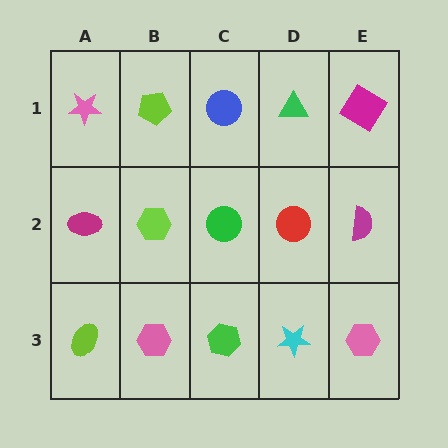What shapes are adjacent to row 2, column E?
A magenta diamond (row 1, column E), a pink hexagon (row 3, column E), a red circle (row 2, column D).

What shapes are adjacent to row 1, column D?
A red circle (row 2, column D), a blue circle (row 1, column C), a magenta diamond (row 1, column E).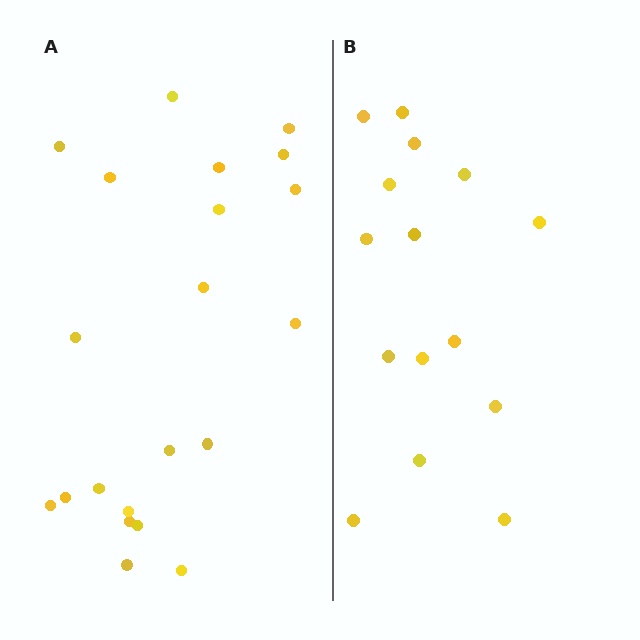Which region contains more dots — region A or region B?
Region A (the left region) has more dots.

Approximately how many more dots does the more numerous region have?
Region A has about 6 more dots than region B.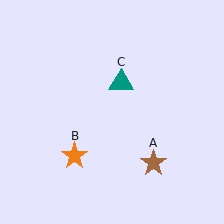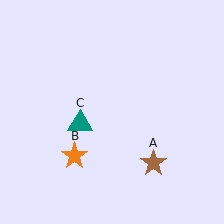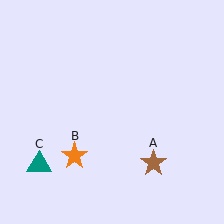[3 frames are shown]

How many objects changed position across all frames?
1 object changed position: teal triangle (object C).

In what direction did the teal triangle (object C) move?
The teal triangle (object C) moved down and to the left.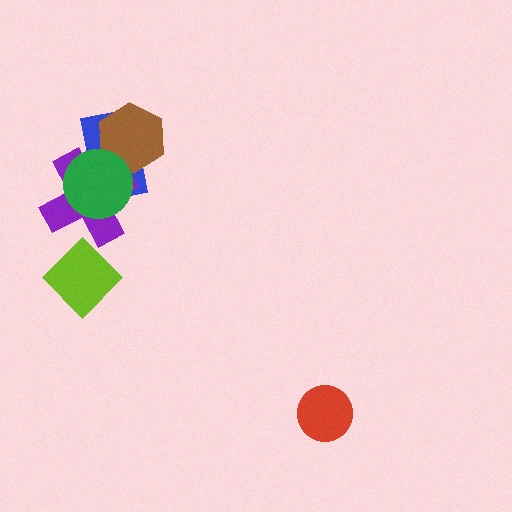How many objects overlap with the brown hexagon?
3 objects overlap with the brown hexagon.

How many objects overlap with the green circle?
3 objects overlap with the green circle.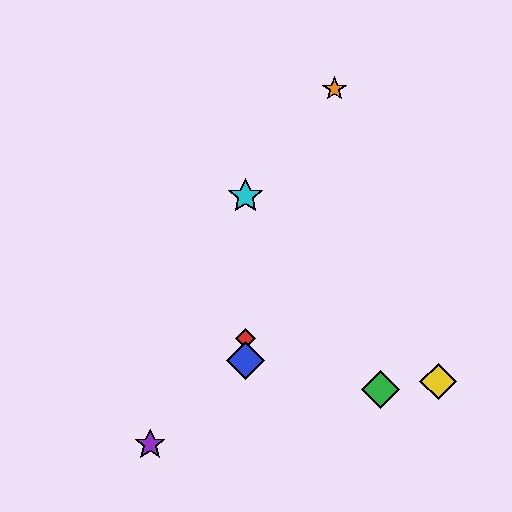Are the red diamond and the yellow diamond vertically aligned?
No, the red diamond is at x≈246 and the yellow diamond is at x≈438.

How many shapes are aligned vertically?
3 shapes (the red diamond, the blue diamond, the cyan star) are aligned vertically.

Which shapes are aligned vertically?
The red diamond, the blue diamond, the cyan star are aligned vertically.